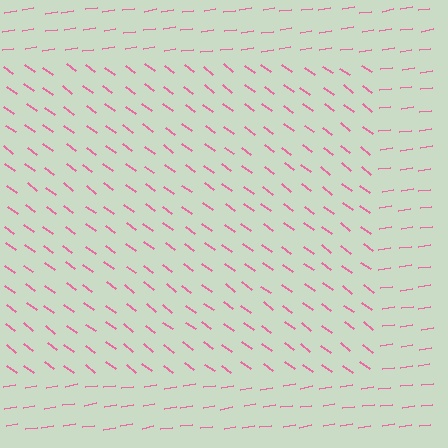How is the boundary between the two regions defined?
The boundary is defined purely by a change in line orientation (approximately 45 degrees difference). All lines are the same color and thickness.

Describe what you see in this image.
The image is filled with small pink line segments. A rectangle region in the image has lines oriented differently from the surrounding lines, creating a visible texture boundary.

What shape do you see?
I see a rectangle.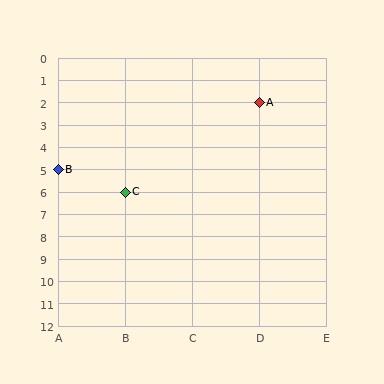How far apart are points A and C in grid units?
Points A and C are 2 columns and 4 rows apart (about 4.5 grid units diagonally).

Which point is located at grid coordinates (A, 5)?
Point B is at (A, 5).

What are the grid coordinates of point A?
Point A is at grid coordinates (D, 2).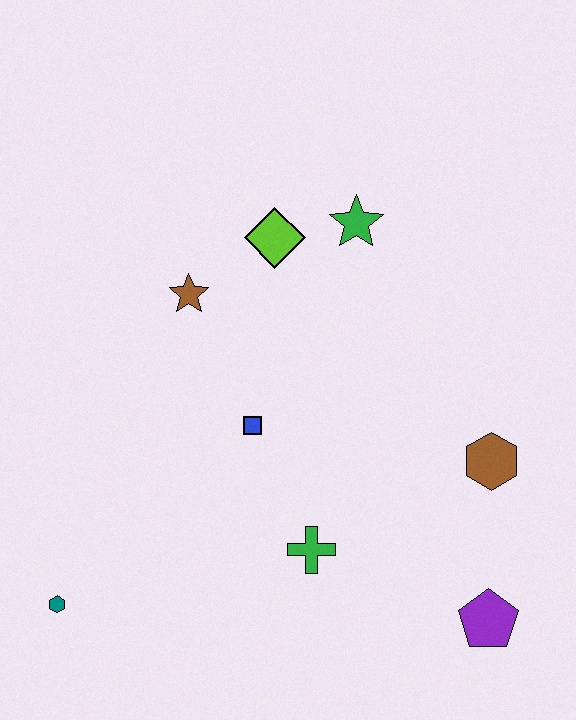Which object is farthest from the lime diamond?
The purple pentagon is farthest from the lime diamond.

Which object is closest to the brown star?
The lime diamond is closest to the brown star.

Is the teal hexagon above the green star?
No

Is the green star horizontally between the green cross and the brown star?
No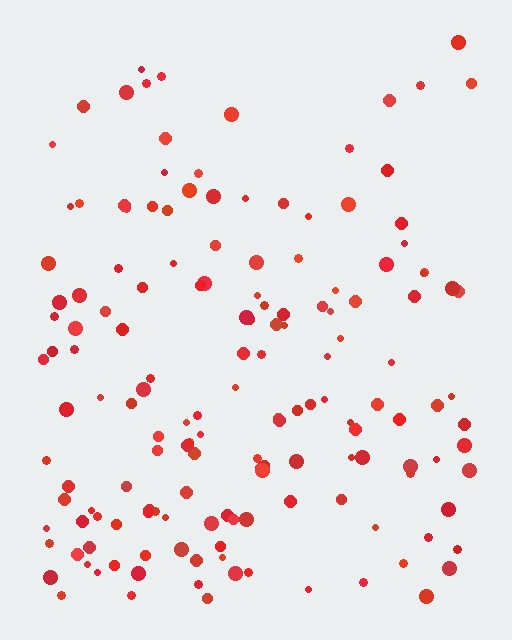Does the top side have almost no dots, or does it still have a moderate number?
Still a moderate number, just noticeably fewer than the bottom.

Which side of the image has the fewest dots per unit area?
The top.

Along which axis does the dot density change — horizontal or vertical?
Vertical.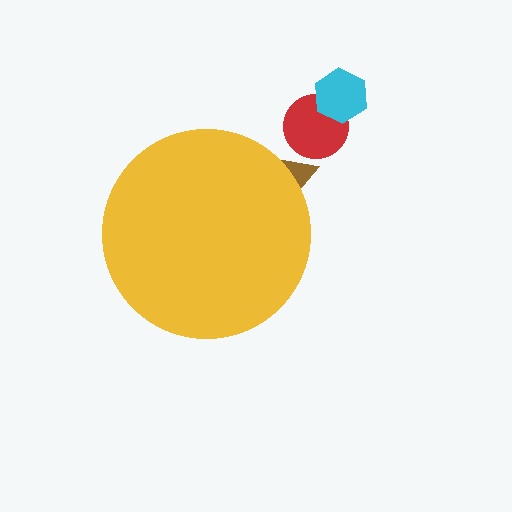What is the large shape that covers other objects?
A yellow circle.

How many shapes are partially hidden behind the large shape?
1 shape is partially hidden.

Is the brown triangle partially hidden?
Yes, the brown triangle is partially hidden behind the yellow circle.